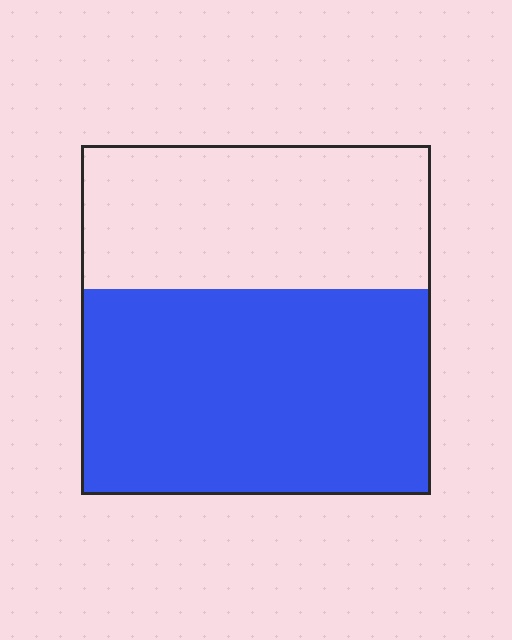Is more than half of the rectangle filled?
Yes.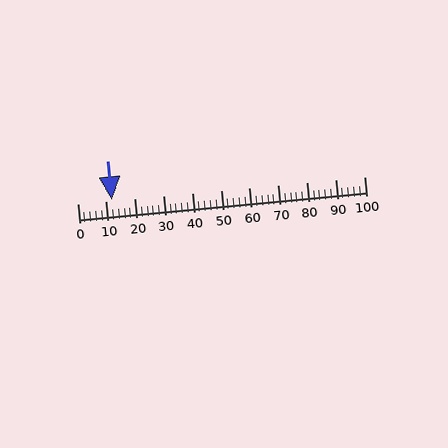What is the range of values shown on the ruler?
The ruler shows values from 0 to 100.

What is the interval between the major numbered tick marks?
The major tick marks are spaced 10 units apart.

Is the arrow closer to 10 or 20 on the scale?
The arrow is closer to 10.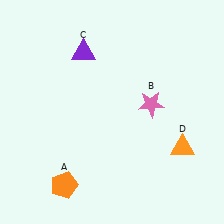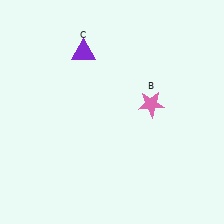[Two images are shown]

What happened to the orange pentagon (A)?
The orange pentagon (A) was removed in Image 2. It was in the bottom-left area of Image 1.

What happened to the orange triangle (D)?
The orange triangle (D) was removed in Image 2. It was in the bottom-right area of Image 1.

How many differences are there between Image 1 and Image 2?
There are 2 differences between the two images.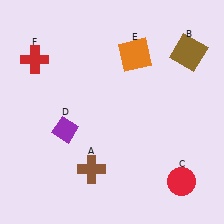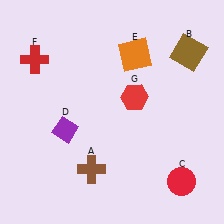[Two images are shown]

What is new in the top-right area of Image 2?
A red hexagon (G) was added in the top-right area of Image 2.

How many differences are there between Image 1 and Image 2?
There is 1 difference between the two images.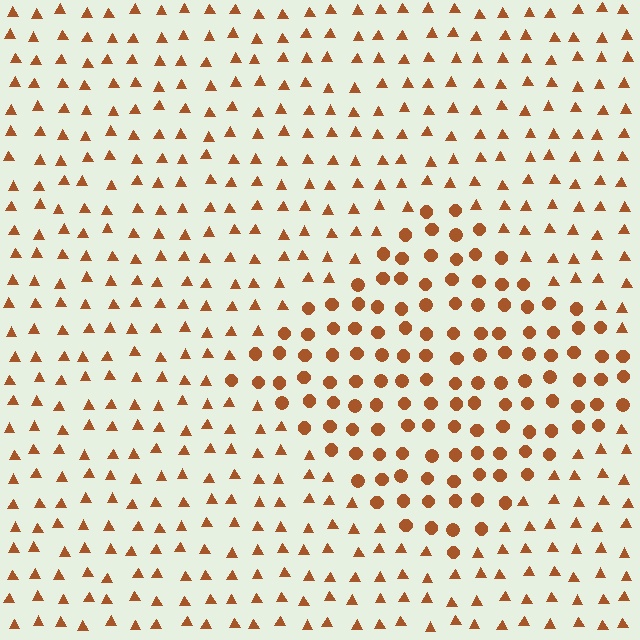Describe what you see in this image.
The image is filled with small brown elements arranged in a uniform grid. A diamond-shaped region contains circles, while the surrounding area contains triangles. The boundary is defined purely by the change in element shape.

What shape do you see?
I see a diamond.